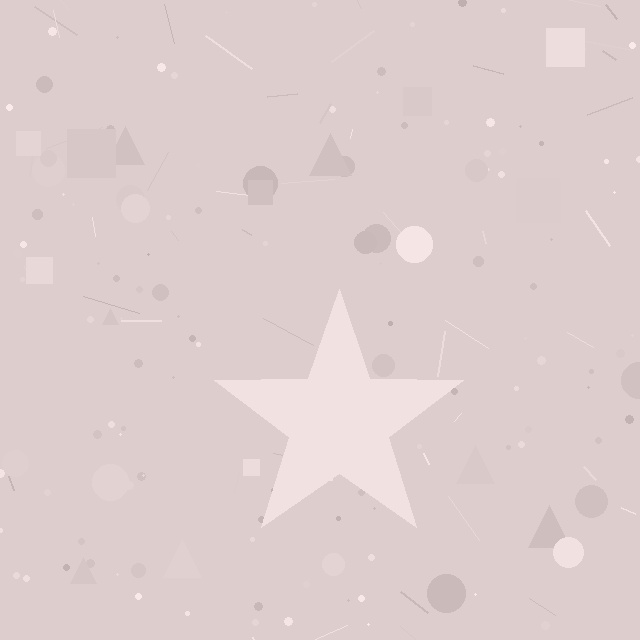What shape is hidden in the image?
A star is hidden in the image.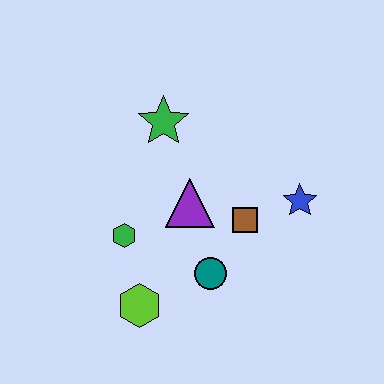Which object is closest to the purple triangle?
The brown square is closest to the purple triangle.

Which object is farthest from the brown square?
The lime hexagon is farthest from the brown square.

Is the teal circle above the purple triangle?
No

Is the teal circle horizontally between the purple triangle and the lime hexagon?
No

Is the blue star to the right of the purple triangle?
Yes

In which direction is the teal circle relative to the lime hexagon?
The teal circle is to the right of the lime hexagon.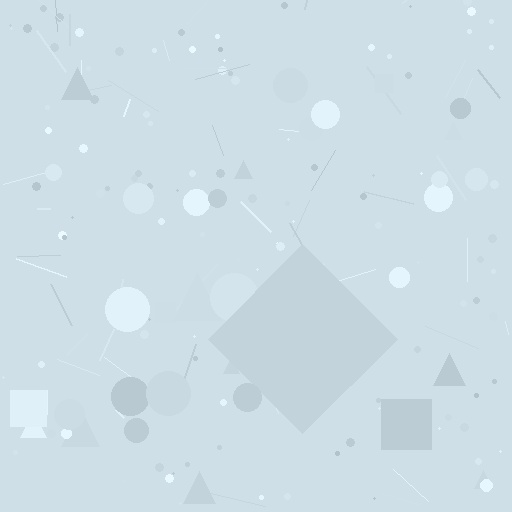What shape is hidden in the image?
A diamond is hidden in the image.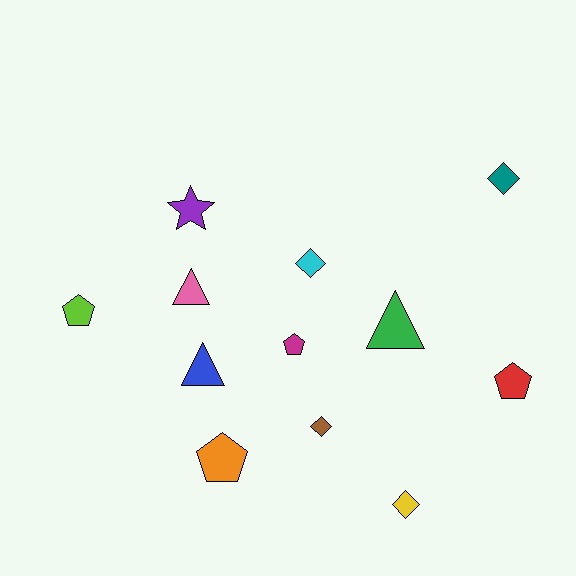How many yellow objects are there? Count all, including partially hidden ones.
There is 1 yellow object.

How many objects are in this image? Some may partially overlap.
There are 12 objects.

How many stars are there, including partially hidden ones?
There is 1 star.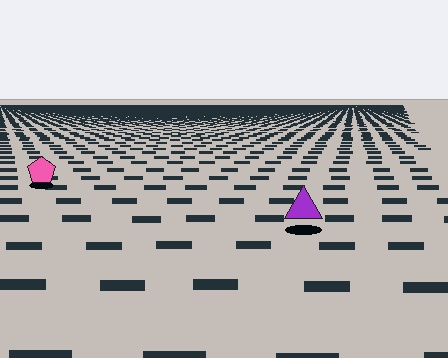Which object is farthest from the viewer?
The pink pentagon is farthest from the viewer. It appears smaller and the ground texture around it is denser.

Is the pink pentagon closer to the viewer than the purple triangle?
No. The purple triangle is closer — you can tell from the texture gradient: the ground texture is coarser near it.